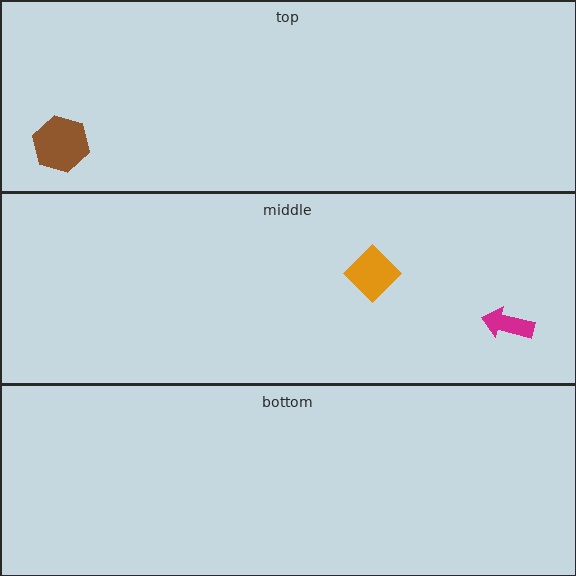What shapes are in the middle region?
The orange diamond, the magenta arrow.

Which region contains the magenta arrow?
The middle region.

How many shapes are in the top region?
1.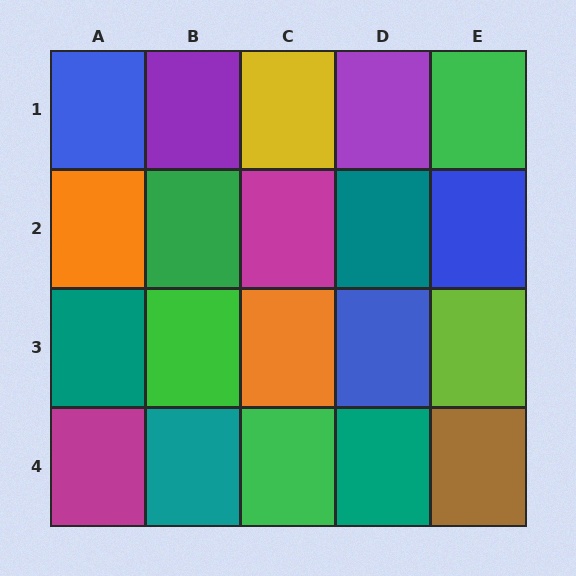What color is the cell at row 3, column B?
Green.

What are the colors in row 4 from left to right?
Magenta, teal, green, teal, brown.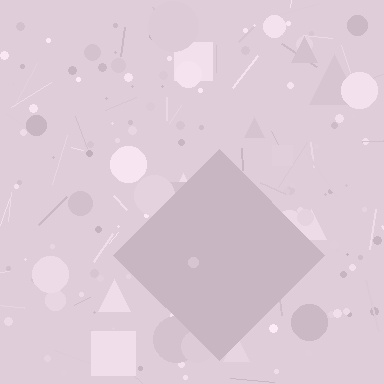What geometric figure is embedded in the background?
A diamond is embedded in the background.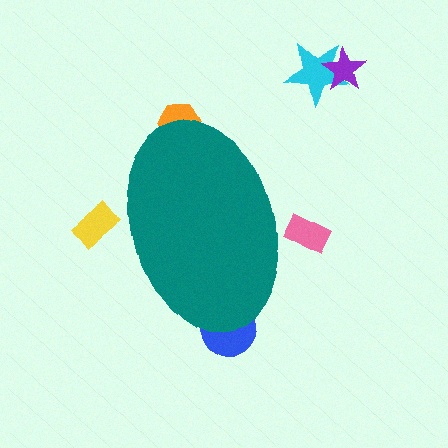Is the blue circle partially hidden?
Yes, the blue circle is partially hidden behind the teal ellipse.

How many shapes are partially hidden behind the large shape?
4 shapes are partially hidden.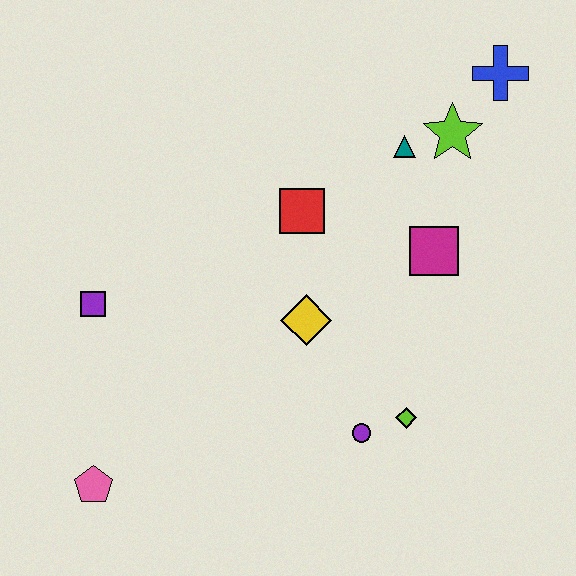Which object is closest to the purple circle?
The lime diamond is closest to the purple circle.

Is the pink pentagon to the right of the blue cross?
No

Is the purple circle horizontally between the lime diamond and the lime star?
No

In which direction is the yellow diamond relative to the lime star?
The yellow diamond is below the lime star.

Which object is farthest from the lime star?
The pink pentagon is farthest from the lime star.